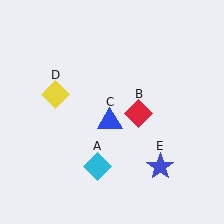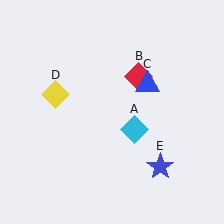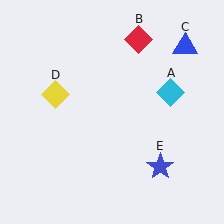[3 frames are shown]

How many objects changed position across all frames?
3 objects changed position: cyan diamond (object A), red diamond (object B), blue triangle (object C).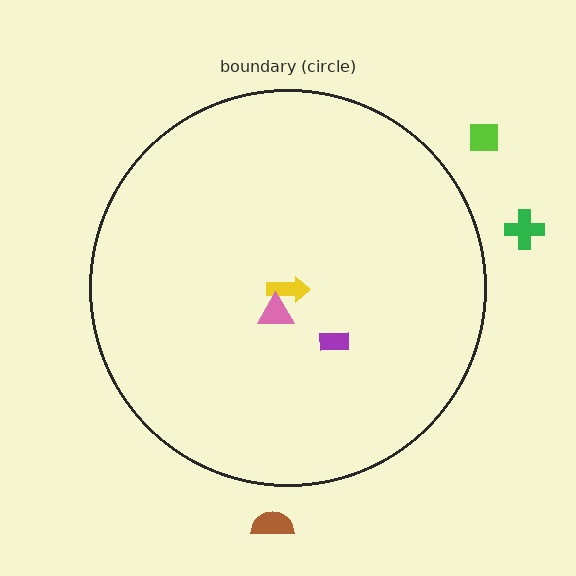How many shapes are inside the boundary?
3 inside, 3 outside.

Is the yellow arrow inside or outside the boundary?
Inside.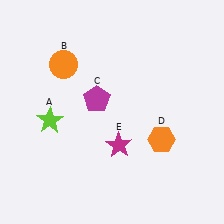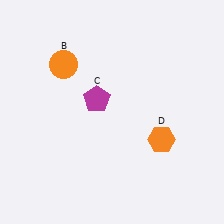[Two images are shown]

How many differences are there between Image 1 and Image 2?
There are 2 differences between the two images.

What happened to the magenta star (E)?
The magenta star (E) was removed in Image 2. It was in the bottom-right area of Image 1.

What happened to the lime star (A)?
The lime star (A) was removed in Image 2. It was in the bottom-left area of Image 1.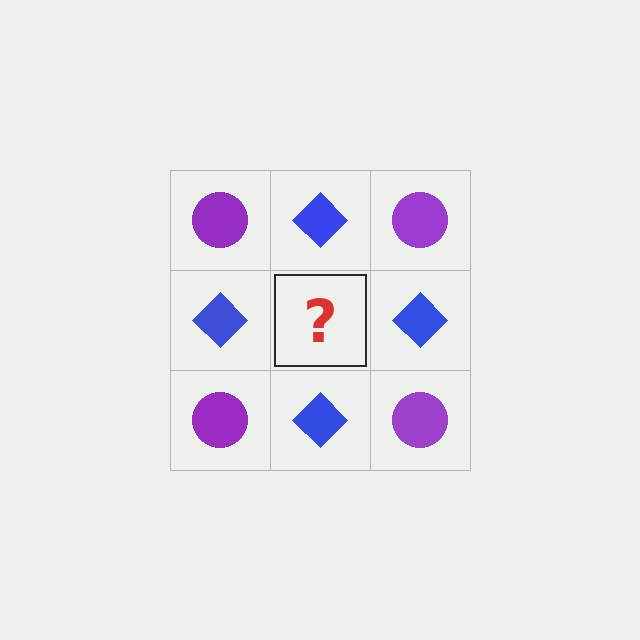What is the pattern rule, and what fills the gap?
The rule is that it alternates purple circle and blue diamond in a checkerboard pattern. The gap should be filled with a purple circle.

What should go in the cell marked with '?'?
The missing cell should contain a purple circle.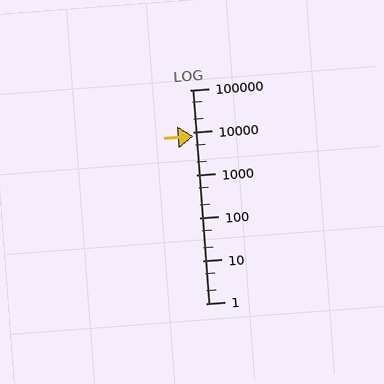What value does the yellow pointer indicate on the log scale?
The pointer indicates approximately 8200.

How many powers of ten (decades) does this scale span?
The scale spans 5 decades, from 1 to 100000.